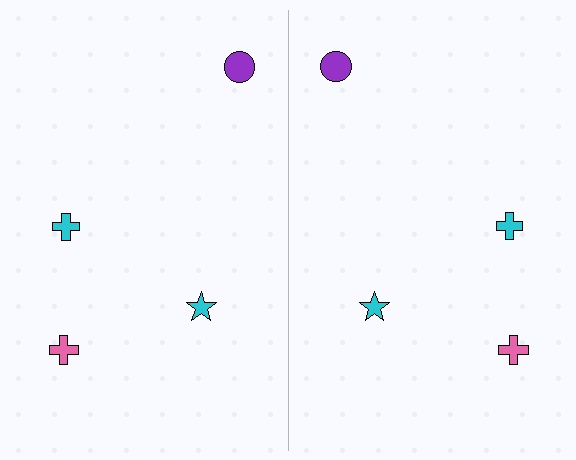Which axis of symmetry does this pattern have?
The pattern has a vertical axis of symmetry running through the center of the image.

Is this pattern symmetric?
Yes, this pattern has bilateral (reflection) symmetry.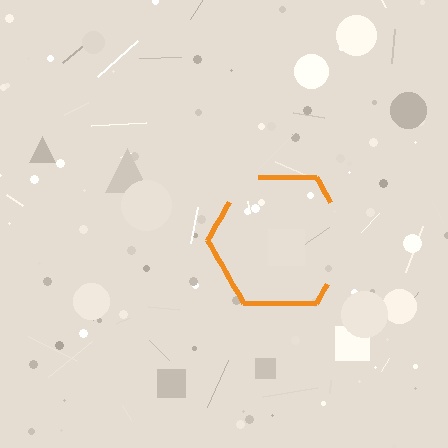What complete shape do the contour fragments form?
The contour fragments form a hexagon.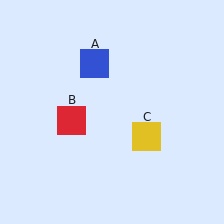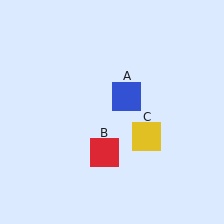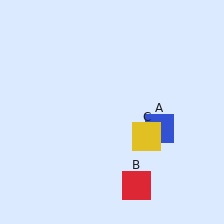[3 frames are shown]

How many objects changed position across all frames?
2 objects changed position: blue square (object A), red square (object B).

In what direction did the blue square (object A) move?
The blue square (object A) moved down and to the right.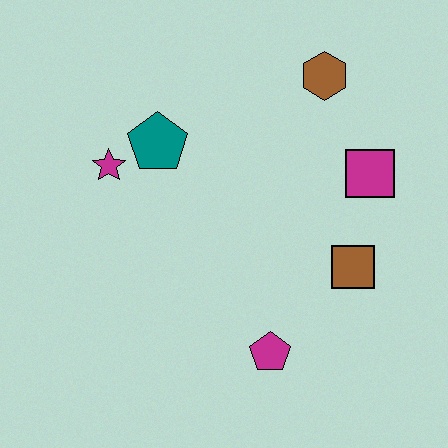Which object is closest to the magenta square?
The brown square is closest to the magenta square.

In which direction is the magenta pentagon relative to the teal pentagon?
The magenta pentagon is below the teal pentagon.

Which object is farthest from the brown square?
The magenta star is farthest from the brown square.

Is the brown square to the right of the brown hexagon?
Yes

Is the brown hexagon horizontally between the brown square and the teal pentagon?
Yes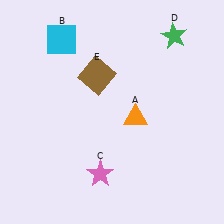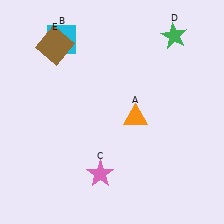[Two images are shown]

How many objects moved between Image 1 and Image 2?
1 object moved between the two images.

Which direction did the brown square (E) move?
The brown square (E) moved left.